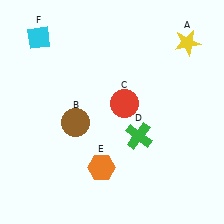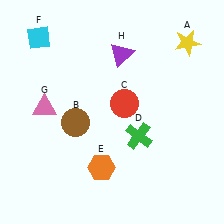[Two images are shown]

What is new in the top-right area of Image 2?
A purple triangle (H) was added in the top-right area of Image 2.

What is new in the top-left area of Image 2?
A pink triangle (G) was added in the top-left area of Image 2.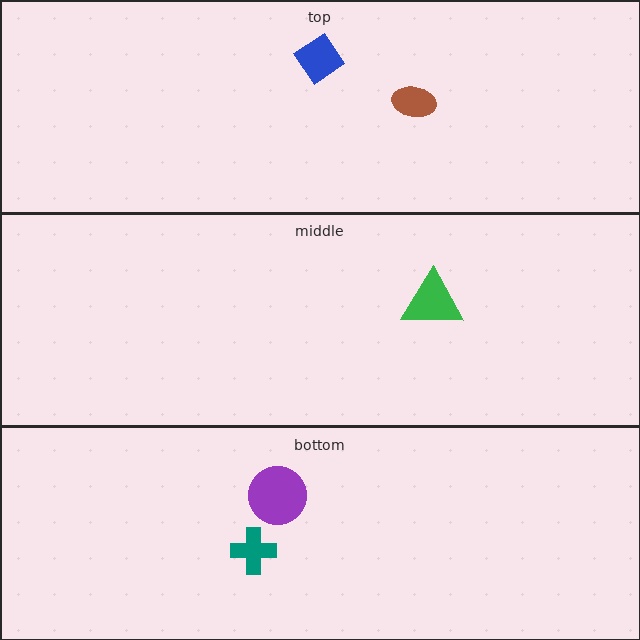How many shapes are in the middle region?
1.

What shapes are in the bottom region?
The purple circle, the teal cross.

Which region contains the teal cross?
The bottom region.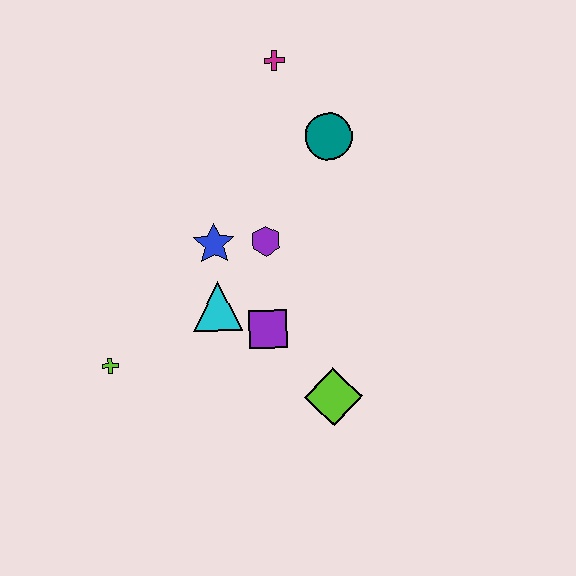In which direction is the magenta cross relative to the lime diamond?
The magenta cross is above the lime diamond.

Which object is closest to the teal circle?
The magenta cross is closest to the teal circle.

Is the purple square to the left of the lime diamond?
Yes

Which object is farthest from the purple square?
The magenta cross is farthest from the purple square.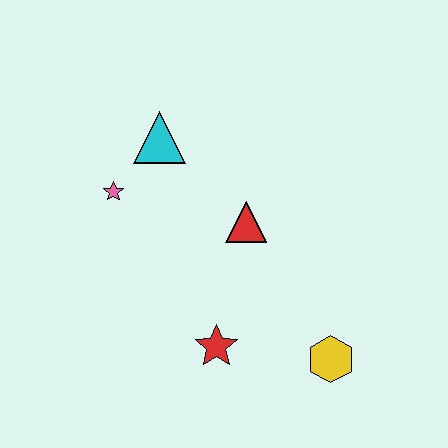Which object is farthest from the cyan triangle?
The yellow hexagon is farthest from the cyan triangle.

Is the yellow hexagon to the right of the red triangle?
Yes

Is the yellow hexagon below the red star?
Yes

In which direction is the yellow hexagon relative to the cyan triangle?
The yellow hexagon is below the cyan triangle.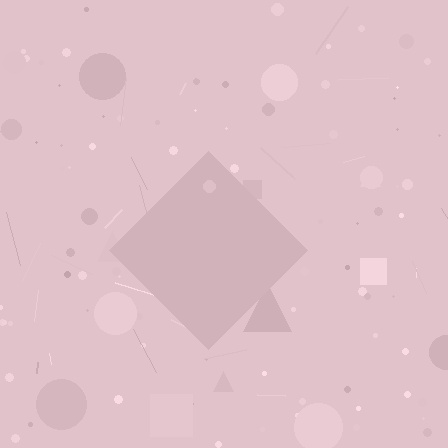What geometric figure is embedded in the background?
A diamond is embedded in the background.